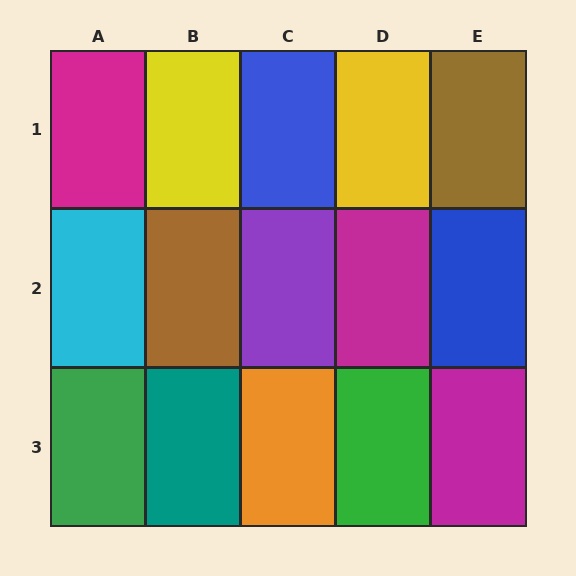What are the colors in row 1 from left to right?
Magenta, yellow, blue, yellow, brown.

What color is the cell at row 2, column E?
Blue.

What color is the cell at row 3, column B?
Teal.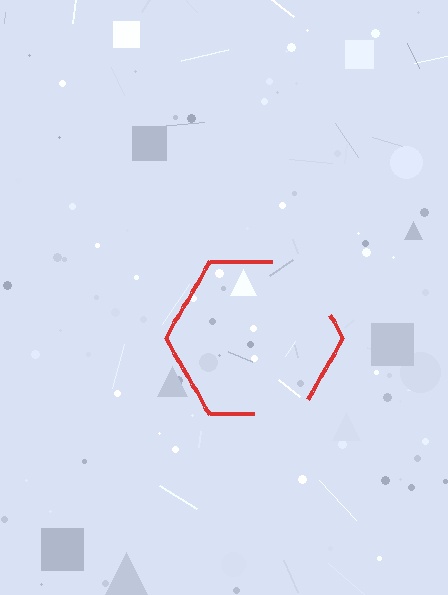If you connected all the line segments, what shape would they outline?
They would outline a hexagon.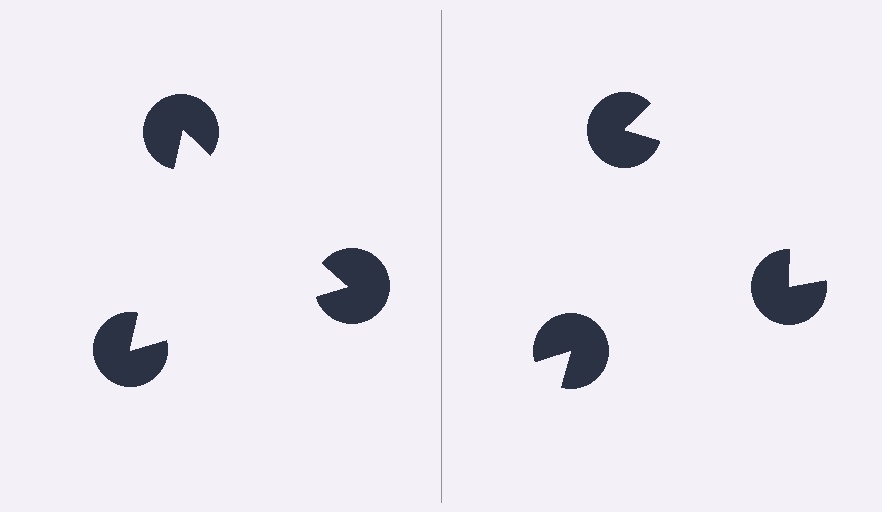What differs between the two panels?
The pac-man discs are positioned identically on both sides; only the wedge orientations differ. On the left they align to a triangle; on the right they are misaligned.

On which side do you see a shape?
An illusory triangle appears on the left side. On the right side the wedge cuts are rotated, so no coherent shape forms.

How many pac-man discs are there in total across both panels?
6 — 3 on each side.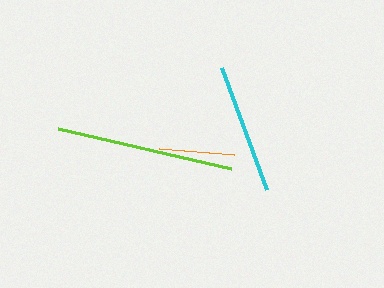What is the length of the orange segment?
The orange segment is approximately 75 pixels long.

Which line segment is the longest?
The lime line is the longest at approximately 177 pixels.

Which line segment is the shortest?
The orange line is the shortest at approximately 75 pixels.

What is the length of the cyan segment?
The cyan segment is approximately 130 pixels long.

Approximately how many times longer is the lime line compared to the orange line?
The lime line is approximately 2.4 times the length of the orange line.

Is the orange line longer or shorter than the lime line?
The lime line is longer than the orange line.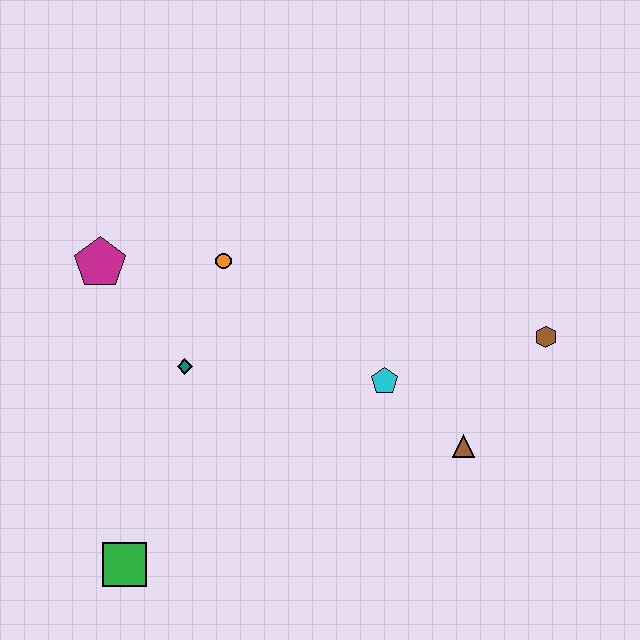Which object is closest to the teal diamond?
The orange circle is closest to the teal diamond.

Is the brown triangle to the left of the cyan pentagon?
No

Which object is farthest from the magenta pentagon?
The brown hexagon is farthest from the magenta pentagon.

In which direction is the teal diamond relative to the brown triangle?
The teal diamond is to the left of the brown triangle.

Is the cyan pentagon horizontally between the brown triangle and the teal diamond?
Yes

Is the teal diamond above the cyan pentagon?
Yes